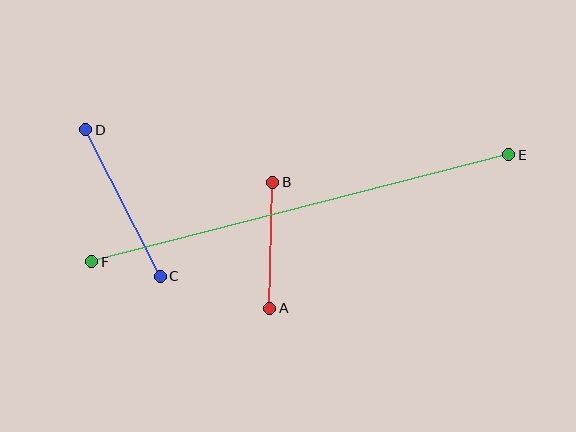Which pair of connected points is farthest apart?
Points E and F are farthest apart.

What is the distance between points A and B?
The distance is approximately 126 pixels.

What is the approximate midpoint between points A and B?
The midpoint is at approximately (271, 245) pixels.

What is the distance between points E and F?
The distance is approximately 431 pixels.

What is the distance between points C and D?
The distance is approximately 164 pixels.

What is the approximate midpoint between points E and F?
The midpoint is at approximately (300, 208) pixels.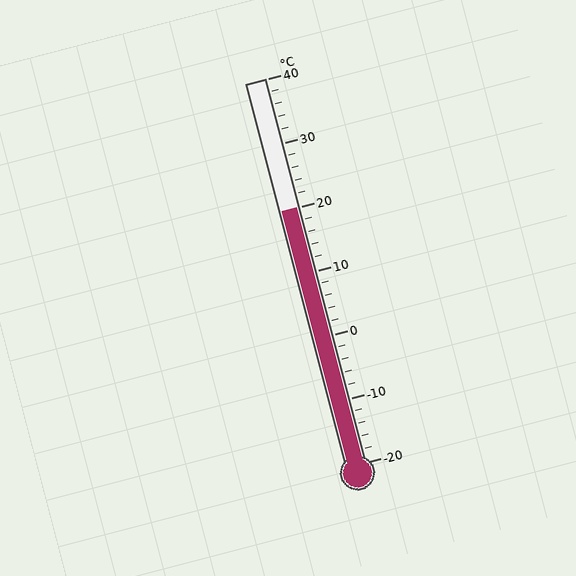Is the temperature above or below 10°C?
The temperature is above 10°C.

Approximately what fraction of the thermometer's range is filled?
The thermometer is filled to approximately 65% of its range.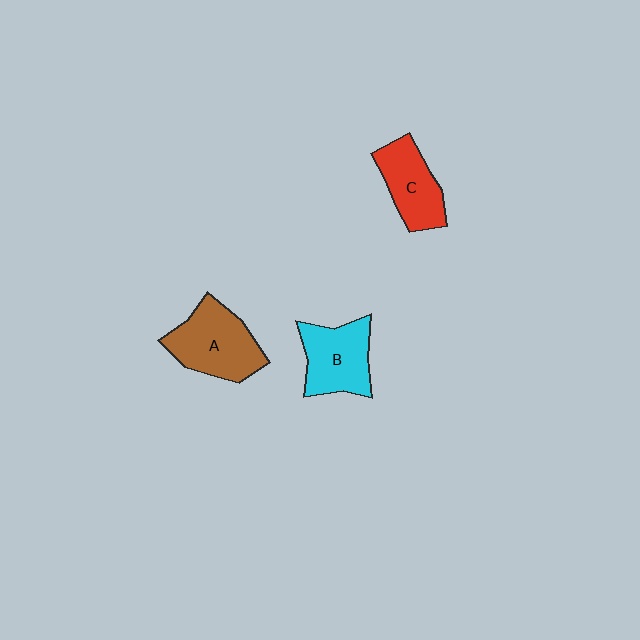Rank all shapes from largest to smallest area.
From largest to smallest: A (brown), B (cyan), C (red).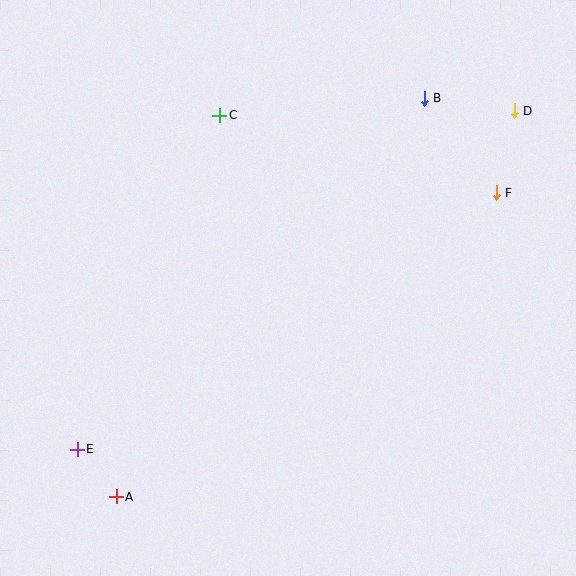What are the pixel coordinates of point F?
Point F is at (496, 193).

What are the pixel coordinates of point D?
Point D is at (514, 111).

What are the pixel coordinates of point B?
Point B is at (424, 98).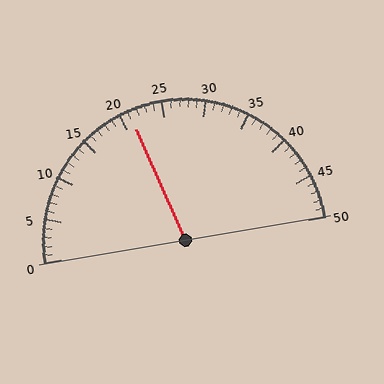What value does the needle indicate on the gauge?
The needle indicates approximately 21.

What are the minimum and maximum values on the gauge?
The gauge ranges from 0 to 50.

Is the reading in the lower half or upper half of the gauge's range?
The reading is in the lower half of the range (0 to 50).